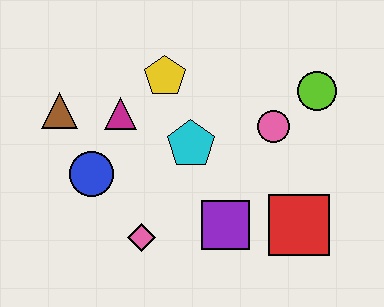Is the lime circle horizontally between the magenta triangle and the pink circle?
No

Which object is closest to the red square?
The purple square is closest to the red square.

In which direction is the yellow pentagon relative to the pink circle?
The yellow pentagon is to the left of the pink circle.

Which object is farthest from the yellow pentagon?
The red square is farthest from the yellow pentagon.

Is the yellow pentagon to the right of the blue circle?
Yes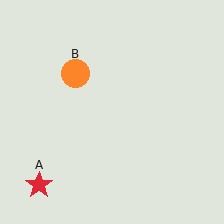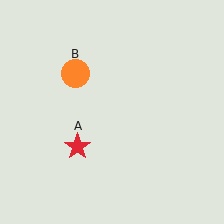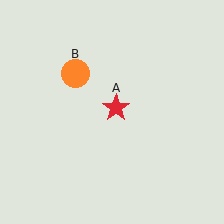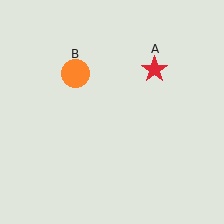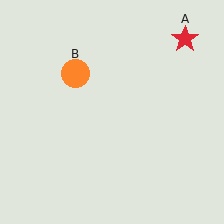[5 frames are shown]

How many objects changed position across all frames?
1 object changed position: red star (object A).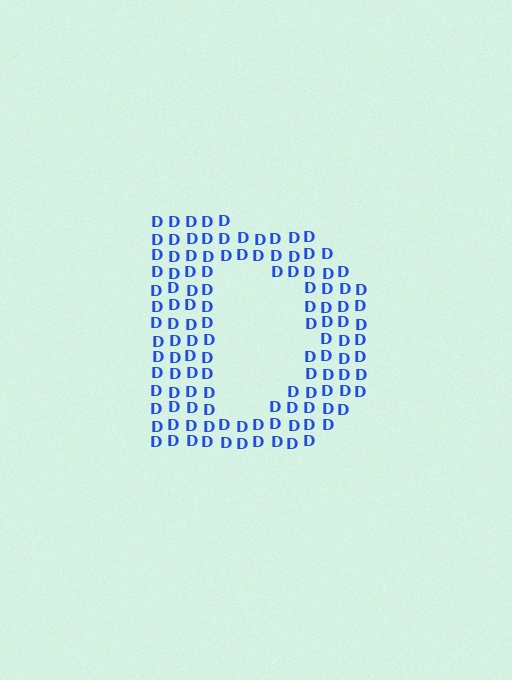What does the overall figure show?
The overall figure shows the letter D.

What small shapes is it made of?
It is made of small letter D's.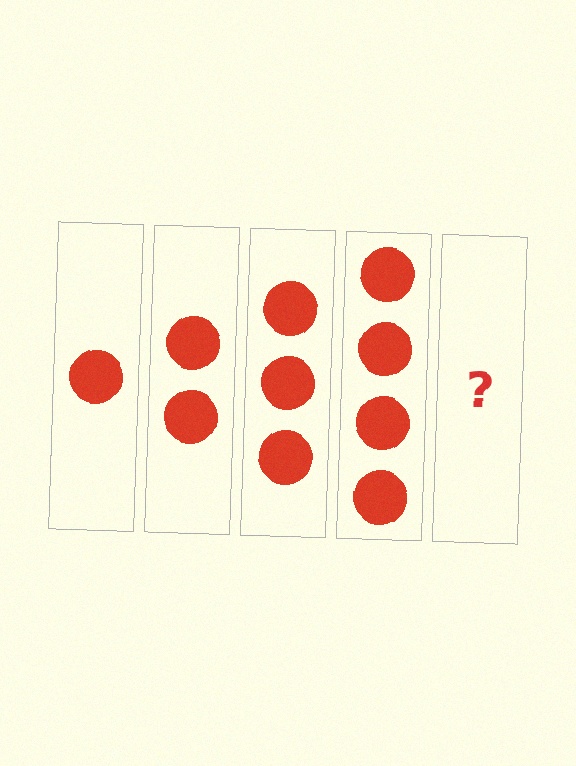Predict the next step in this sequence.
The next step is 5 circles.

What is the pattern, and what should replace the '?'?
The pattern is that each step adds one more circle. The '?' should be 5 circles.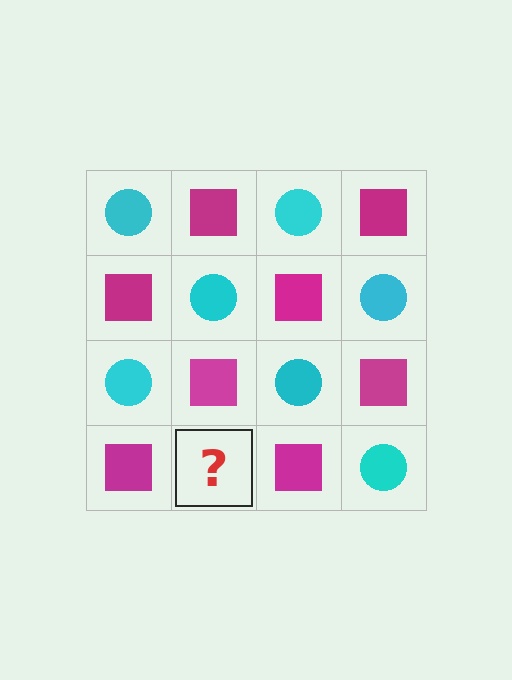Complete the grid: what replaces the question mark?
The question mark should be replaced with a cyan circle.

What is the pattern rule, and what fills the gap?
The rule is that it alternates cyan circle and magenta square in a checkerboard pattern. The gap should be filled with a cyan circle.